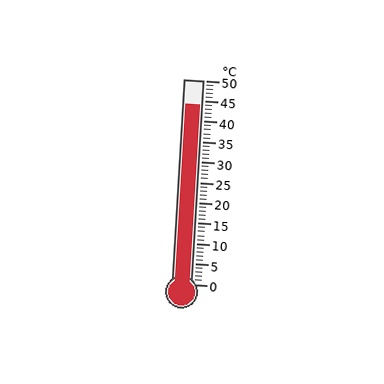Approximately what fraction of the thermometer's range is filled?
The thermometer is filled to approximately 90% of its range.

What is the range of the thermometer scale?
The thermometer scale ranges from 0°C to 50°C.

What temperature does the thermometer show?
The thermometer shows approximately 44°C.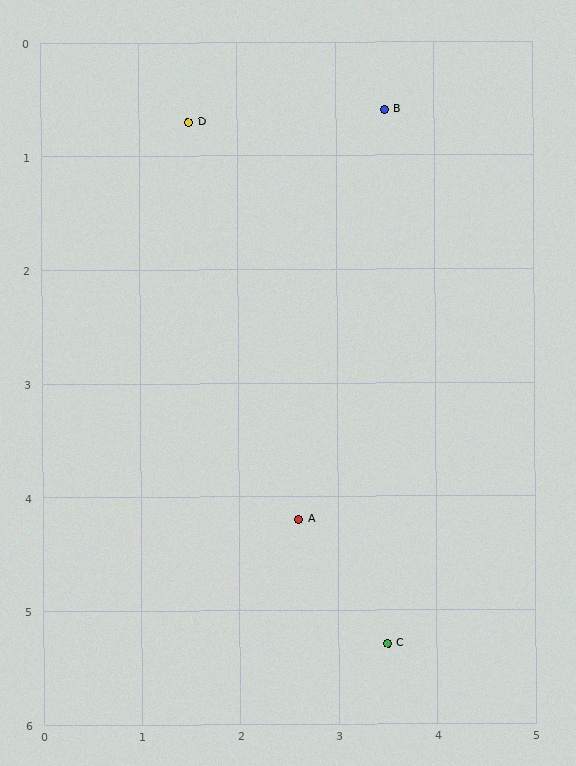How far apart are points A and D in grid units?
Points A and D are about 3.7 grid units apart.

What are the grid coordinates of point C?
Point C is at approximately (3.5, 5.3).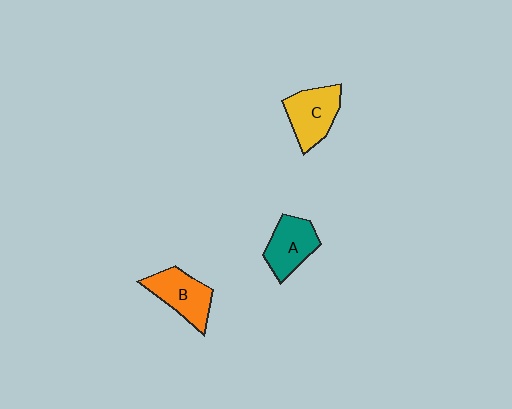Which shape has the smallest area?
Shape A (teal).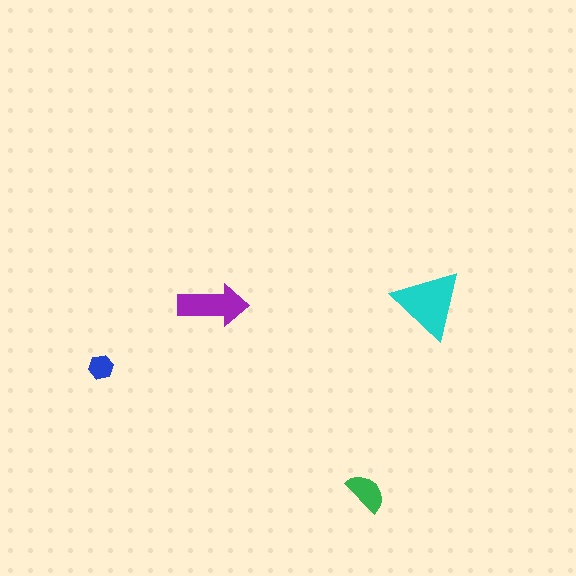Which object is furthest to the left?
The blue hexagon is leftmost.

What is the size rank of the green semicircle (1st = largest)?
3rd.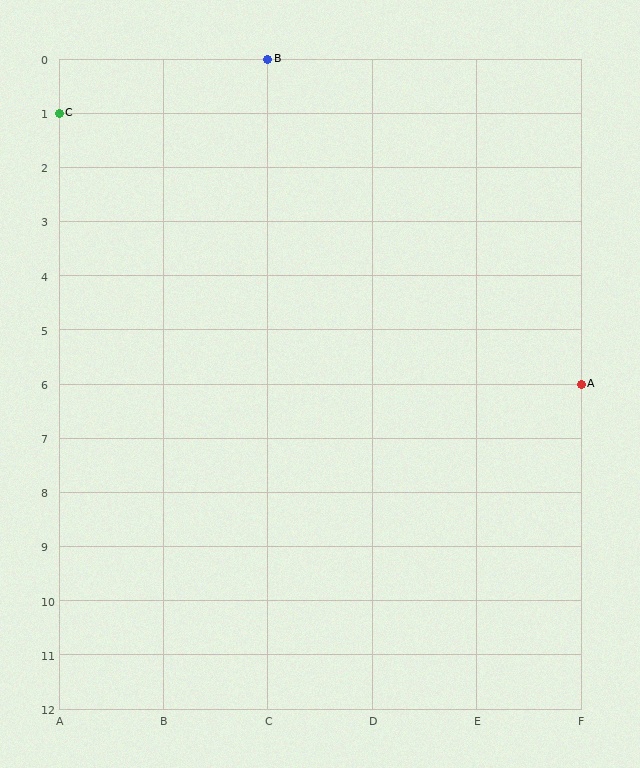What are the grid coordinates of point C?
Point C is at grid coordinates (A, 1).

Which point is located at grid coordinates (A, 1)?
Point C is at (A, 1).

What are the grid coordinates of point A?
Point A is at grid coordinates (F, 6).